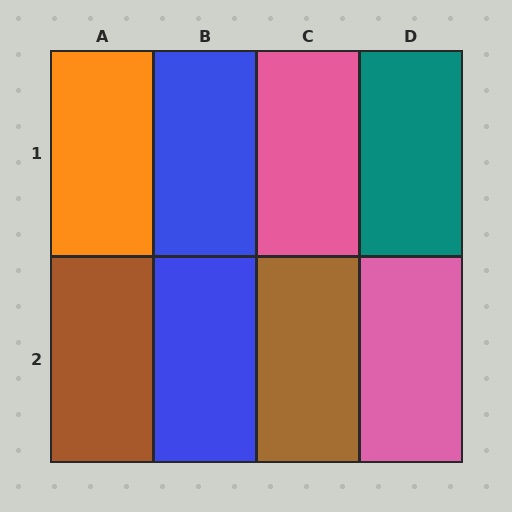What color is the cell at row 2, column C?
Brown.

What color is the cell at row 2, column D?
Pink.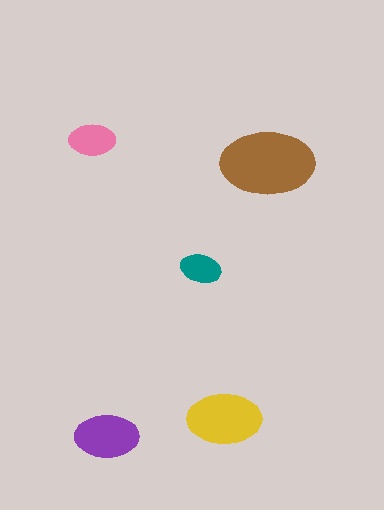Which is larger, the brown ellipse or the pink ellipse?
The brown one.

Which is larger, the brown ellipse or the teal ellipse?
The brown one.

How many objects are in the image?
There are 5 objects in the image.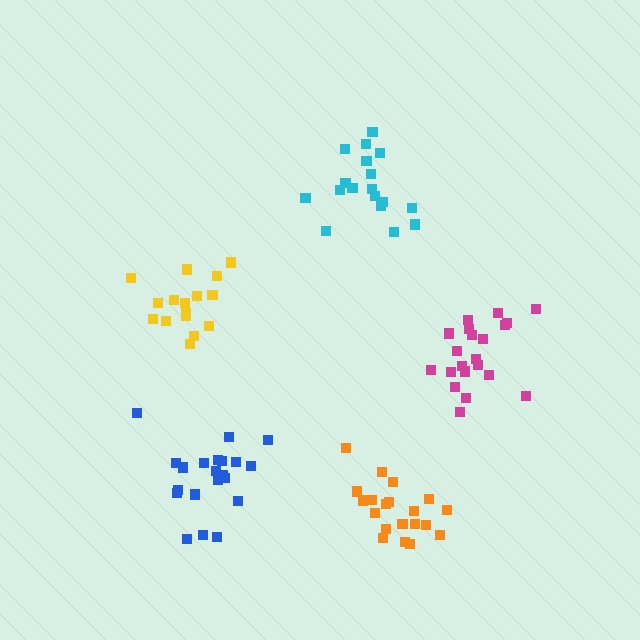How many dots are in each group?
Group 1: 21 dots, Group 2: 16 dots, Group 3: 20 dots, Group 4: 21 dots, Group 5: 18 dots (96 total).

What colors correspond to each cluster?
The clusters are colored: blue, yellow, orange, magenta, cyan.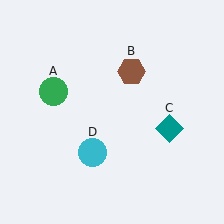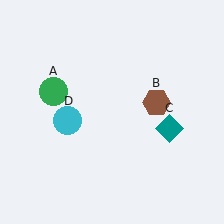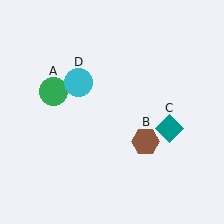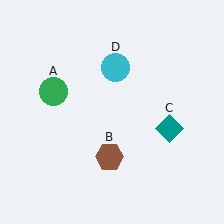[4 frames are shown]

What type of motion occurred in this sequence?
The brown hexagon (object B), cyan circle (object D) rotated clockwise around the center of the scene.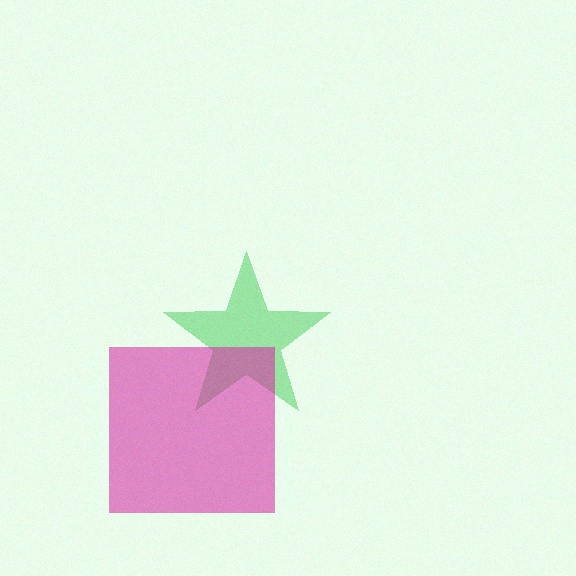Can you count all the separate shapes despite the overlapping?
Yes, there are 2 separate shapes.